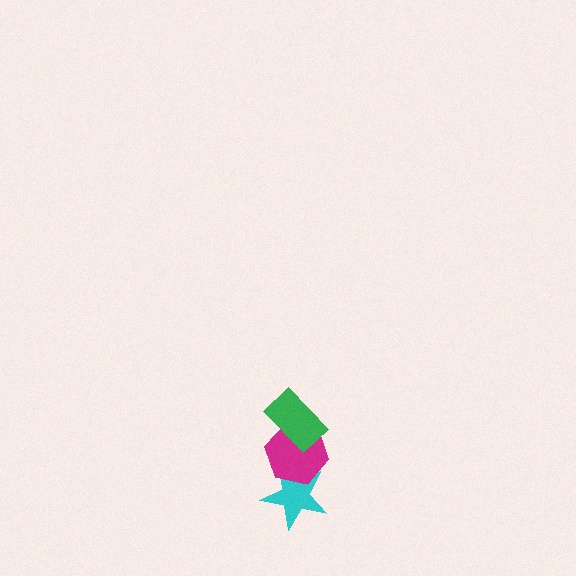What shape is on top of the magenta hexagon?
The green rectangle is on top of the magenta hexagon.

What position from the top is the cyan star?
The cyan star is 3rd from the top.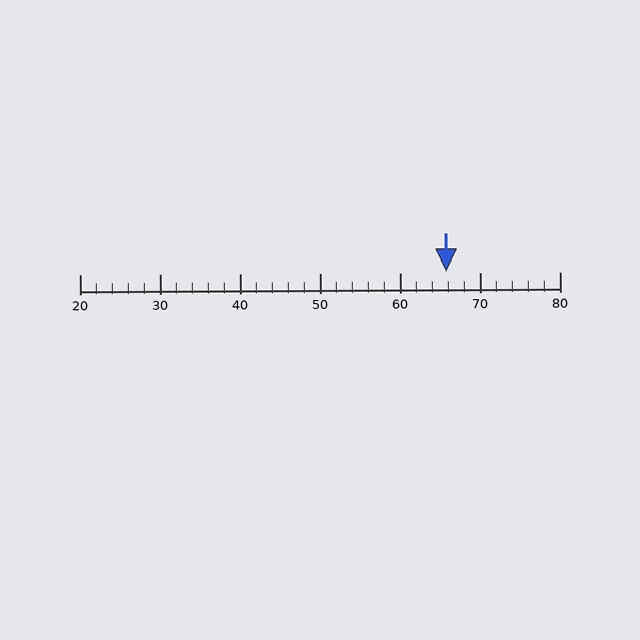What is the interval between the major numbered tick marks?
The major tick marks are spaced 10 units apart.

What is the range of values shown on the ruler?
The ruler shows values from 20 to 80.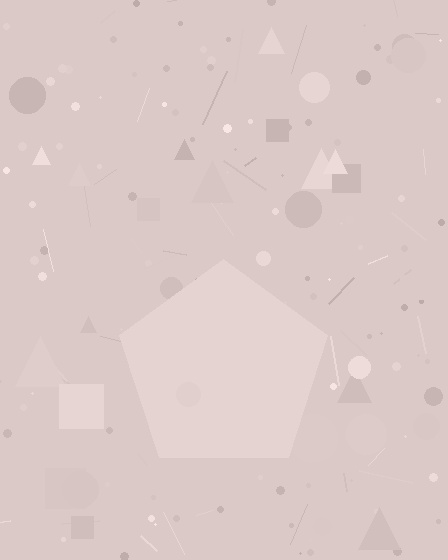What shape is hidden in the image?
A pentagon is hidden in the image.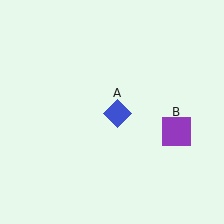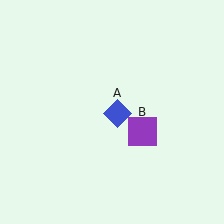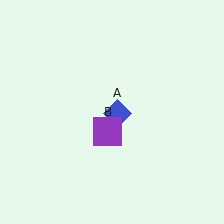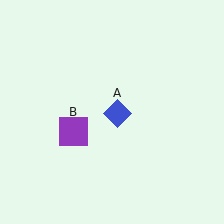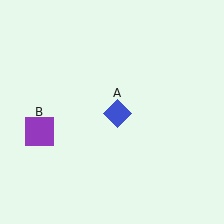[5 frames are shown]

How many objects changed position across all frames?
1 object changed position: purple square (object B).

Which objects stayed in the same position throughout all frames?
Blue diamond (object A) remained stationary.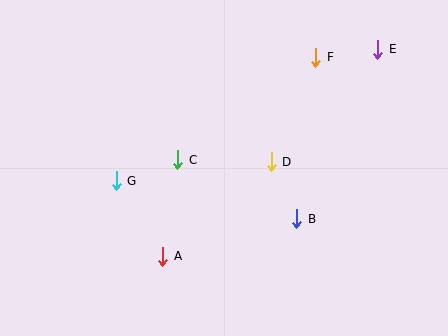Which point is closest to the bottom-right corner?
Point B is closest to the bottom-right corner.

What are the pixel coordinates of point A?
Point A is at (163, 256).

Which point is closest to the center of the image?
Point C at (178, 160) is closest to the center.